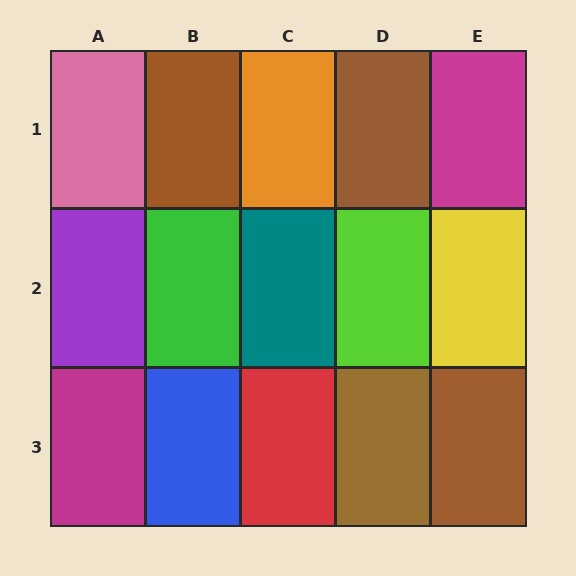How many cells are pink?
1 cell is pink.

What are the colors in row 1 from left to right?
Pink, brown, orange, brown, magenta.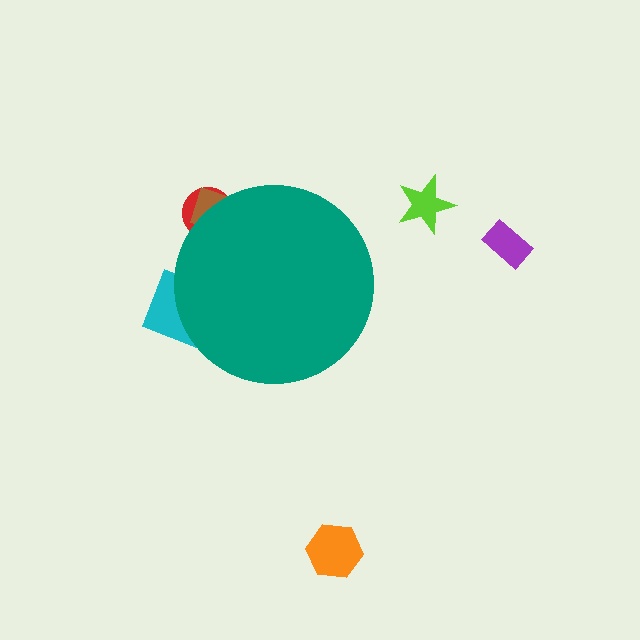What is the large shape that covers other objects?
A teal circle.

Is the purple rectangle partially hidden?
No, the purple rectangle is fully visible.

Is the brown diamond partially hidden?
Yes, the brown diamond is partially hidden behind the teal circle.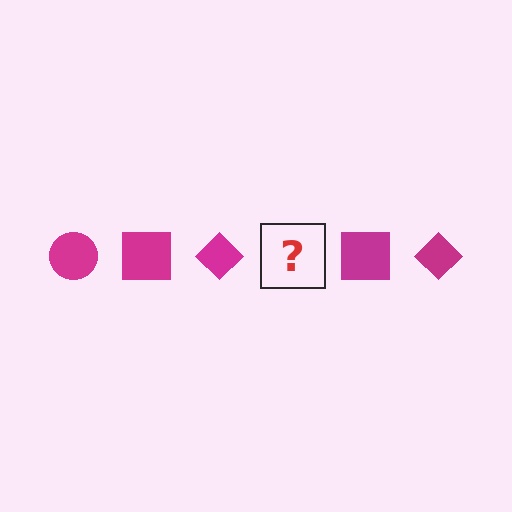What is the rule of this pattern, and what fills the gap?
The rule is that the pattern cycles through circle, square, diamond shapes in magenta. The gap should be filled with a magenta circle.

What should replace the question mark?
The question mark should be replaced with a magenta circle.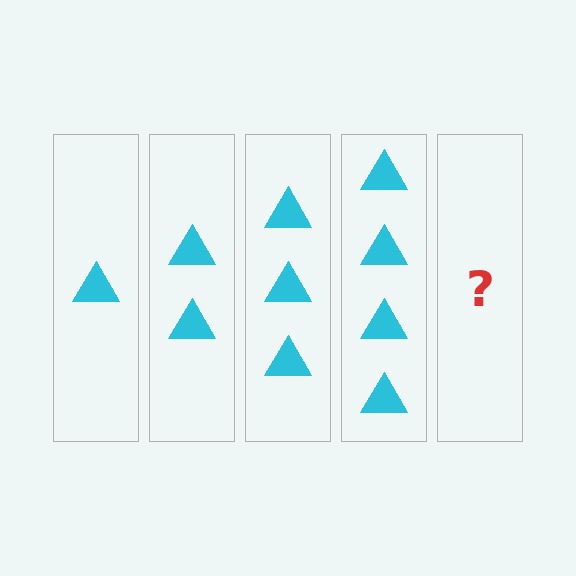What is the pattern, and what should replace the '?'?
The pattern is that each step adds one more triangle. The '?' should be 5 triangles.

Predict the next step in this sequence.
The next step is 5 triangles.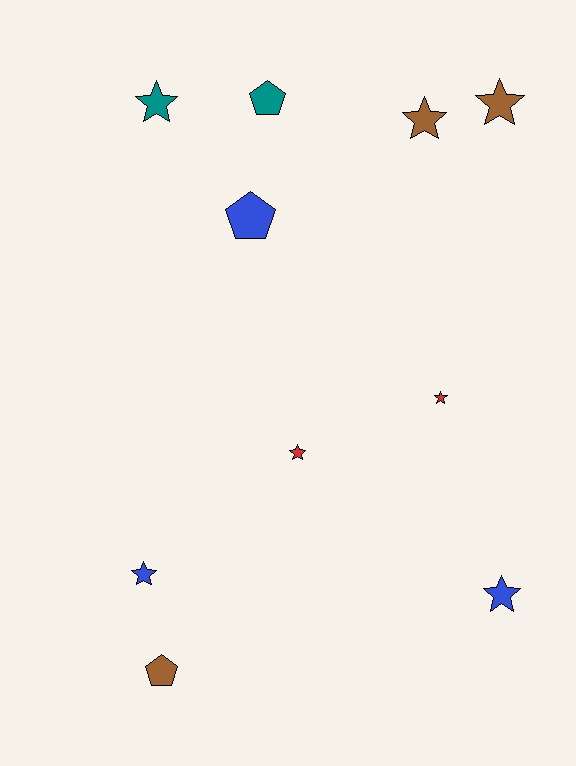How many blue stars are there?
There are 2 blue stars.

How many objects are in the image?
There are 10 objects.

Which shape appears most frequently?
Star, with 7 objects.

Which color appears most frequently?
Blue, with 3 objects.